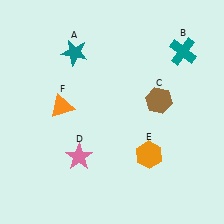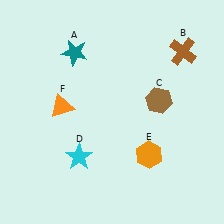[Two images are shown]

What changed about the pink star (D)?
In Image 1, D is pink. In Image 2, it changed to cyan.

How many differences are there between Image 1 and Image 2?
There are 2 differences between the two images.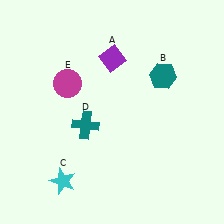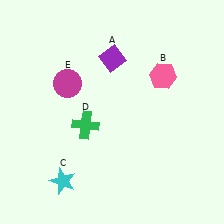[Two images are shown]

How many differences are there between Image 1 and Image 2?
There are 2 differences between the two images.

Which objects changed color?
B changed from teal to pink. D changed from teal to green.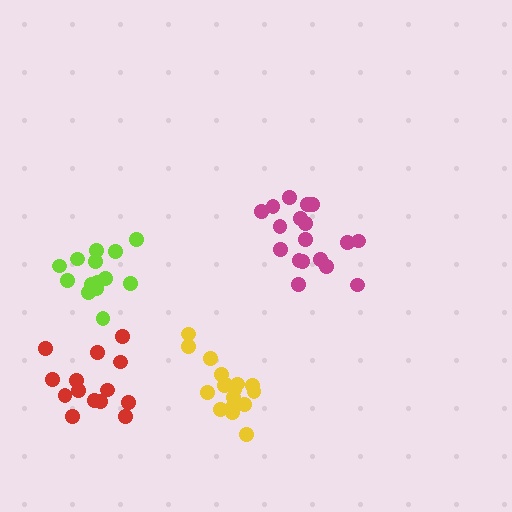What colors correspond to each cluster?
The clusters are colored: lime, magenta, yellow, red.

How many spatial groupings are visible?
There are 4 spatial groupings.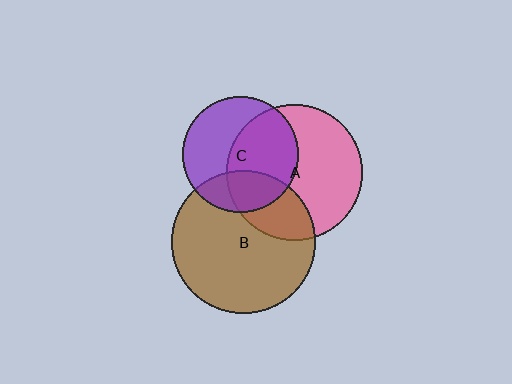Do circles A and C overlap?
Yes.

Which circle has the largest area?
Circle B (brown).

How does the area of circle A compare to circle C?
Approximately 1.4 times.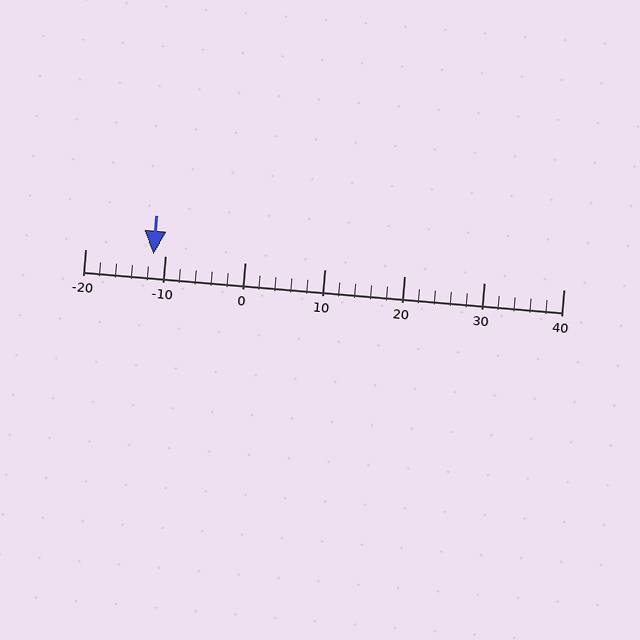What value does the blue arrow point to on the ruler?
The blue arrow points to approximately -11.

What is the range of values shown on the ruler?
The ruler shows values from -20 to 40.